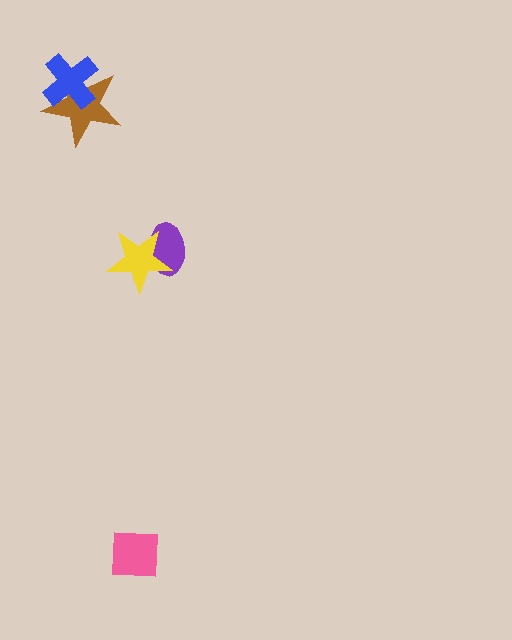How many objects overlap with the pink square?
0 objects overlap with the pink square.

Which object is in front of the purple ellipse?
The yellow star is in front of the purple ellipse.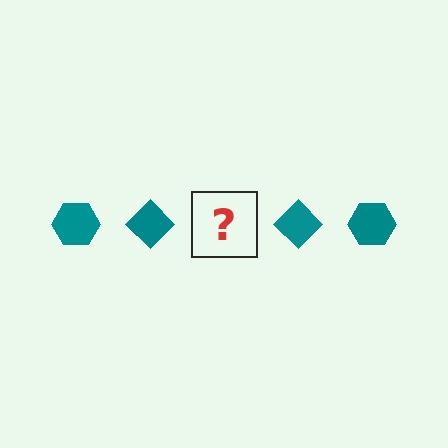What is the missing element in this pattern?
The missing element is a teal hexagon.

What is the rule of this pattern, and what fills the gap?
The rule is that the pattern cycles through hexagon, diamond shapes in teal. The gap should be filled with a teal hexagon.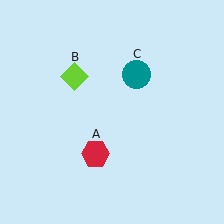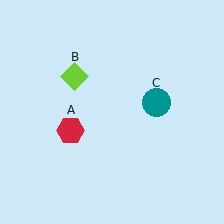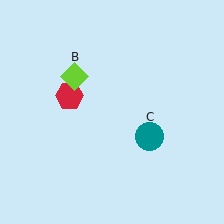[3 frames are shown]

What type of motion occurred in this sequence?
The red hexagon (object A), teal circle (object C) rotated clockwise around the center of the scene.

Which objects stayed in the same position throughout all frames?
Lime diamond (object B) remained stationary.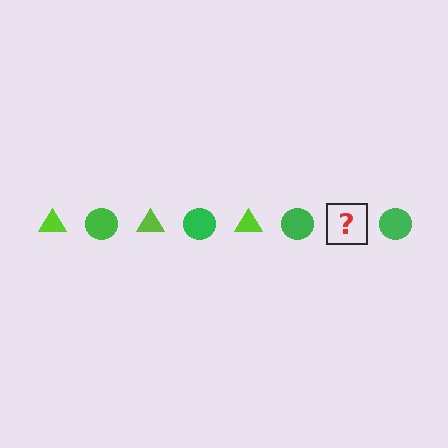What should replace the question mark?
The question mark should be replaced with a lime triangle.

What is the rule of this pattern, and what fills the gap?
The rule is that the pattern alternates between lime triangle and green circle. The gap should be filled with a lime triangle.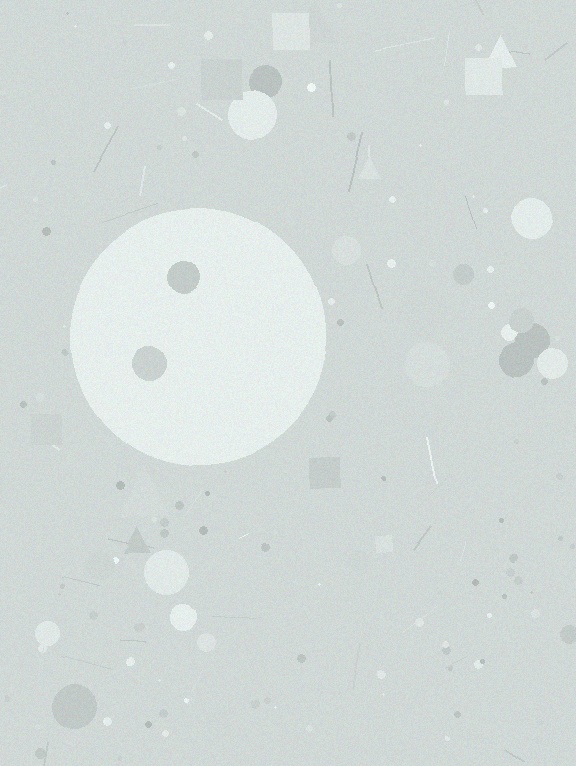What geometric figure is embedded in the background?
A circle is embedded in the background.